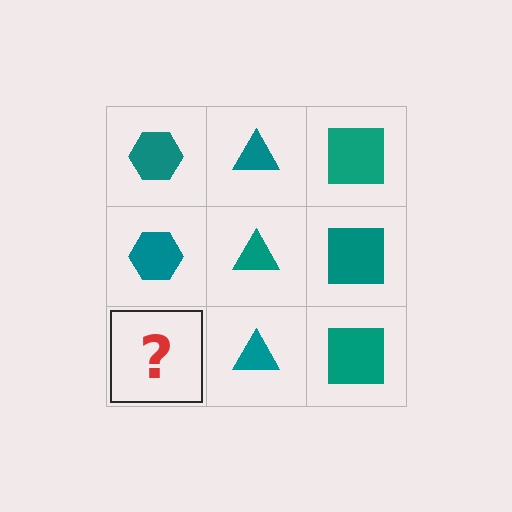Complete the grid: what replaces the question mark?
The question mark should be replaced with a teal hexagon.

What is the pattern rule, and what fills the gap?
The rule is that each column has a consistent shape. The gap should be filled with a teal hexagon.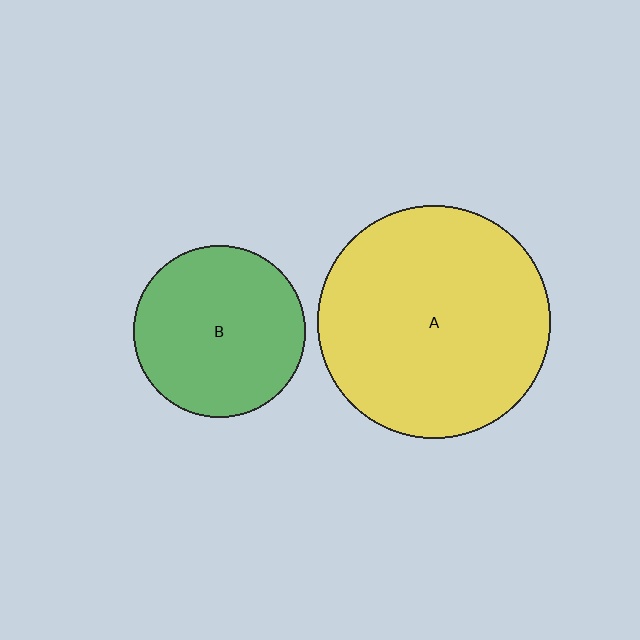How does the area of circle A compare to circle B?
Approximately 1.8 times.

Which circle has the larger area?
Circle A (yellow).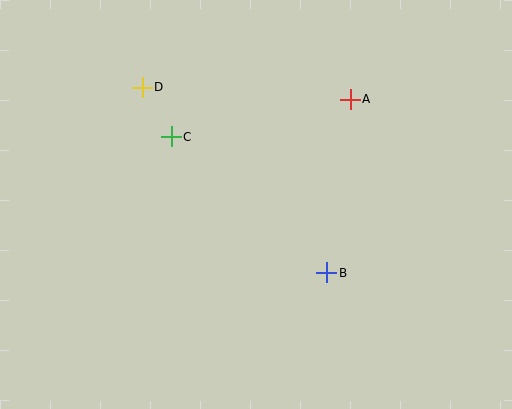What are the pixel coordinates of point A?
Point A is at (350, 99).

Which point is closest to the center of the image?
Point B at (327, 273) is closest to the center.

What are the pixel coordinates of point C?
Point C is at (171, 137).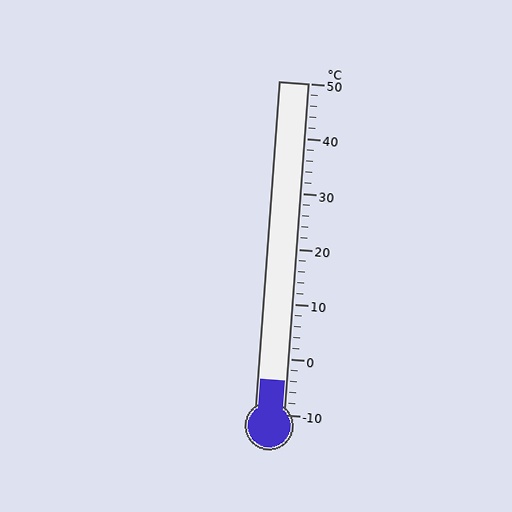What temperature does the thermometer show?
The thermometer shows approximately -4°C.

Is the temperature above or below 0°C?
The temperature is below 0°C.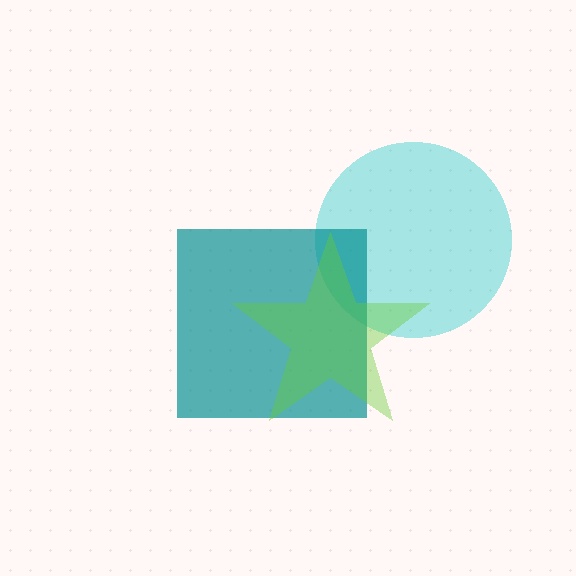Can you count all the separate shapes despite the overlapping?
Yes, there are 3 separate shapes.